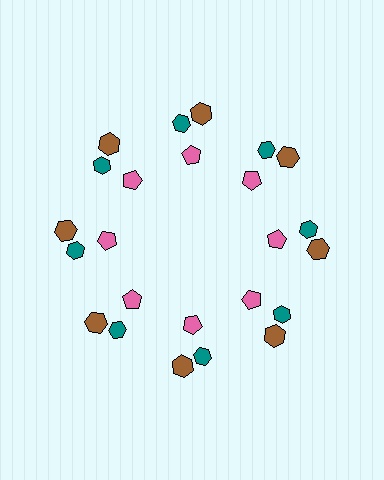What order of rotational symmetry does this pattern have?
This pattern has 8-fold rotational symmetry.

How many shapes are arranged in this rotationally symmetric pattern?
There are 24 shapes, arranged in 8 groups of 3.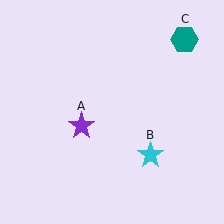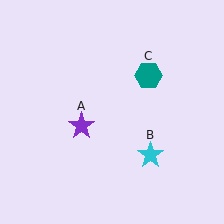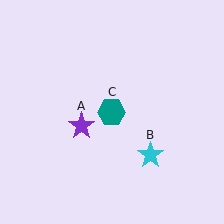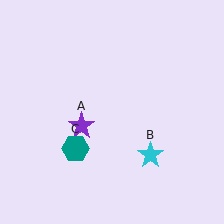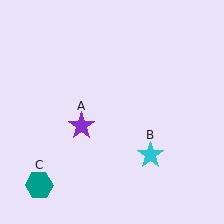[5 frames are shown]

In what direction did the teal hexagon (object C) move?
The teal hexagon (object C) moved down and to the left.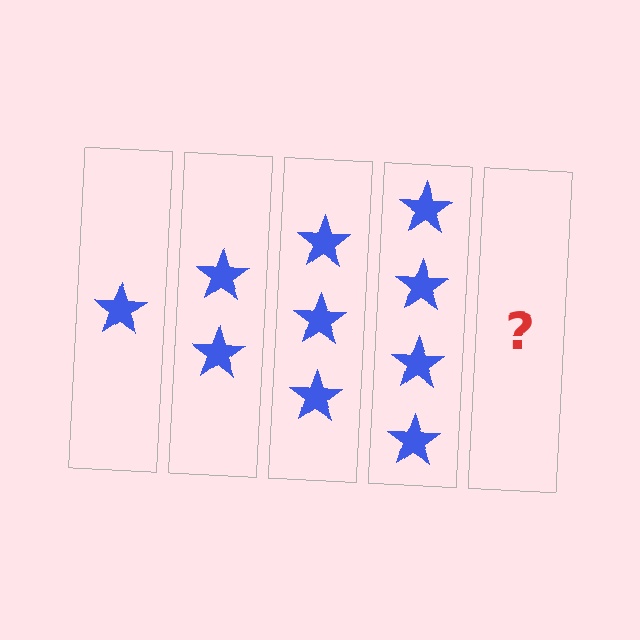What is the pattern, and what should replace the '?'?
The pattern is that each step adds one more star. The '?' should be 5 stars.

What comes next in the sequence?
The next element should be 5 stars.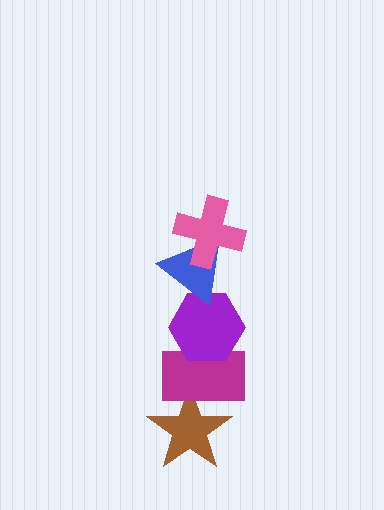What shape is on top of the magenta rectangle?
The purple hexagon is on top of the magenta rectangle.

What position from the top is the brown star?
The brown star is 5th from the top.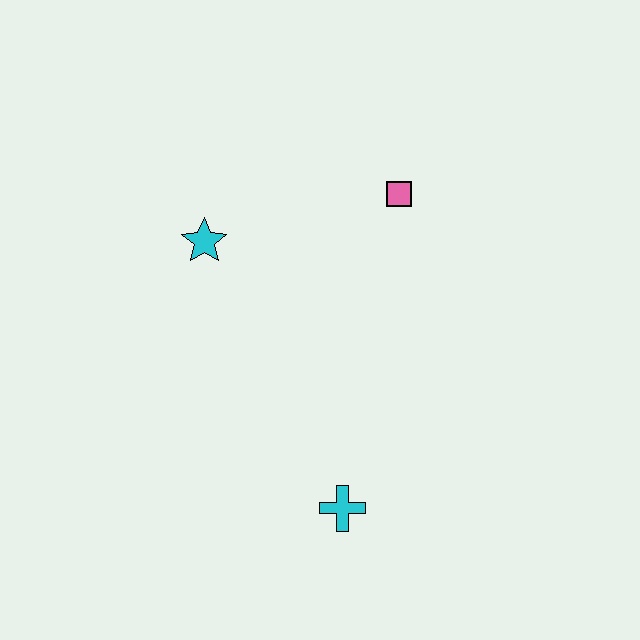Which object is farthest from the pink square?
The cyan cross is farthest from the pink square.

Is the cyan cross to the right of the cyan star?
Yes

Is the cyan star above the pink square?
No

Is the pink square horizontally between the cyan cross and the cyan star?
No